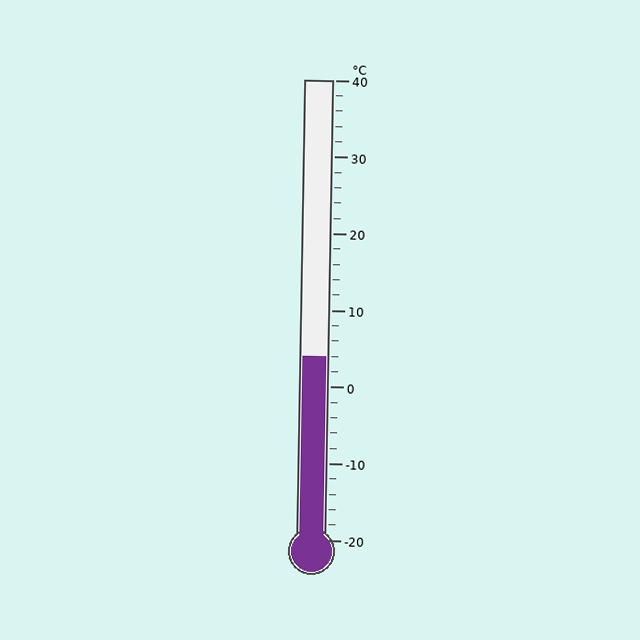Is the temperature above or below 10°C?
The temperature is below 10°C.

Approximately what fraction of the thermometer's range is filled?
The thermometer is filled to approximately 40% of its range.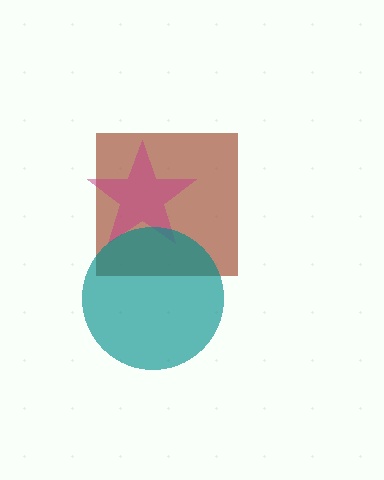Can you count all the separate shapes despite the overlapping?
Yes, there are 3 separate shapes.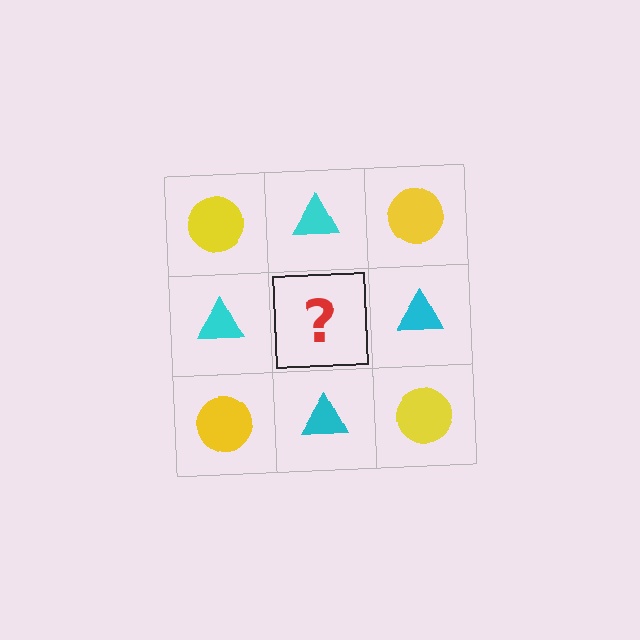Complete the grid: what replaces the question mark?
The question mark should be replaced with a yellow circle.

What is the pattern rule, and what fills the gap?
The rule is that it alternates yellow circle and cyan triangle in a checkerboard pattern. The gap should be filled with a yellow circle.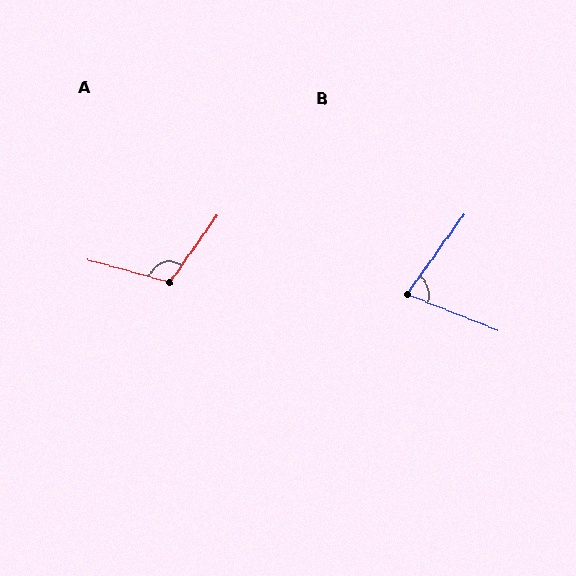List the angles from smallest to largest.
B (76°), A (110°).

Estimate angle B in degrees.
Approximately 76 degrees.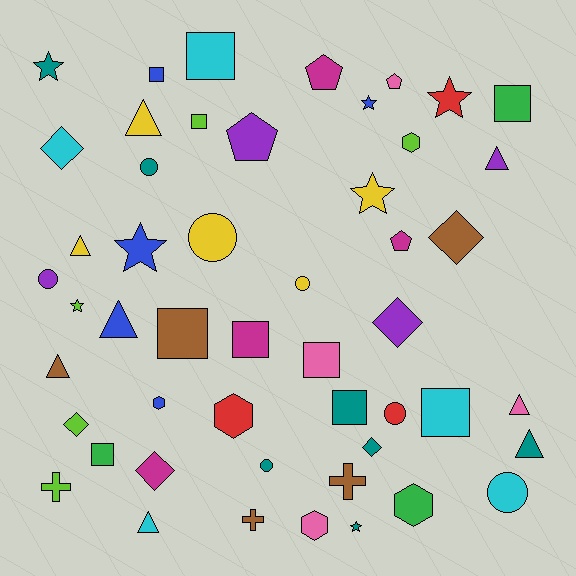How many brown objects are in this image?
There are 5 brown objects.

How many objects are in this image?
There are 50 objects.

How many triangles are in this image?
There are 8 triangles.